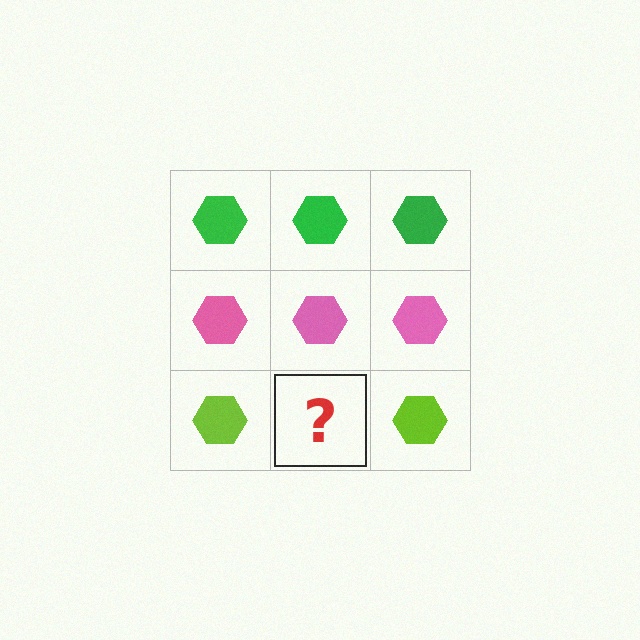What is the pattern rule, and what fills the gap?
The rule is that each row has a consistent color. The gap should be filled with a lime hexagon.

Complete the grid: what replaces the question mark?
The question mark should be replaced with a lime hexagon.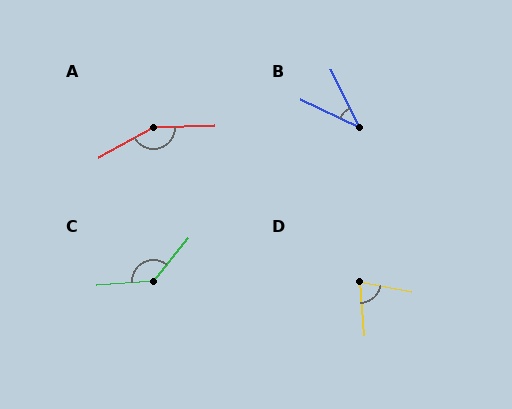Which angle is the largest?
A, at approximately 152 degrees.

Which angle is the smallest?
B, at approximately 38 degrees.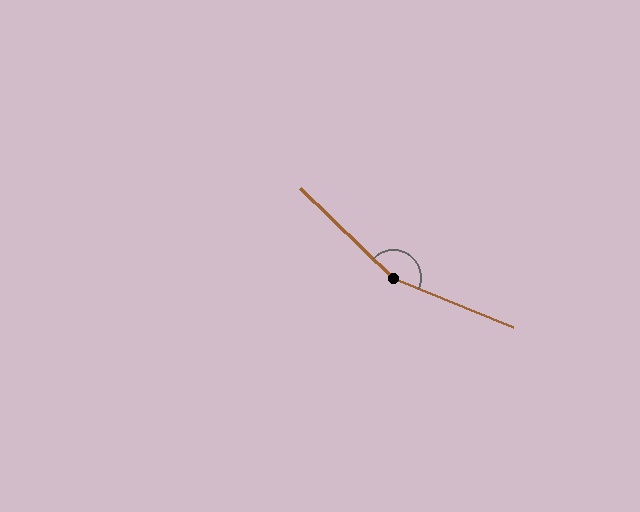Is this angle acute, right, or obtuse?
It is obtuse.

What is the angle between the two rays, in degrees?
Approximately 158 degrees.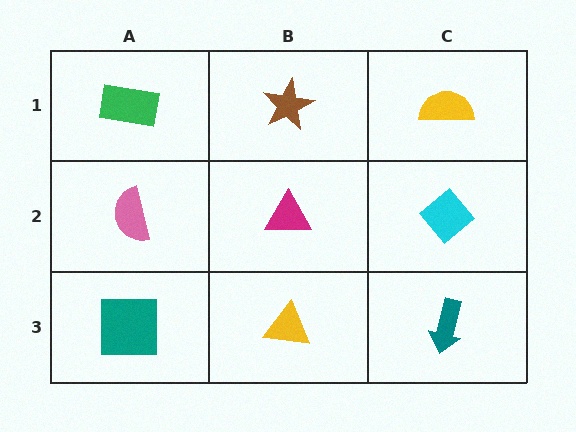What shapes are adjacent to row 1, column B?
A magenta triangle (row 2, column B), a green rectangle (row 1, column A), a yellow semicircle (row 1, column C).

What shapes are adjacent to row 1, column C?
A cyan diamond (row 2, column C), a brown star (row 1, column B).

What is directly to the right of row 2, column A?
A magenta triangle.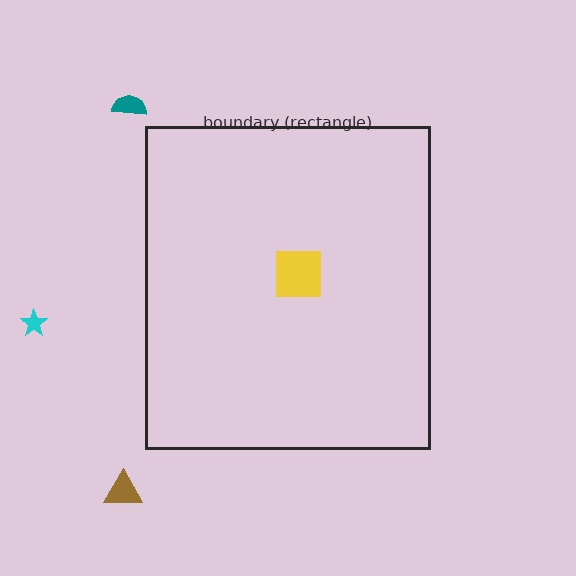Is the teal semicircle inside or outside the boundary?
Outside.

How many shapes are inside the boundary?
1 inside, 3 outside.